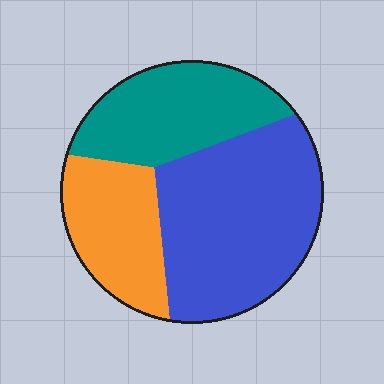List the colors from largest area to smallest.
From largest to smallest: blue, teal, orange.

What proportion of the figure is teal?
Teal covers about 30% of the figure.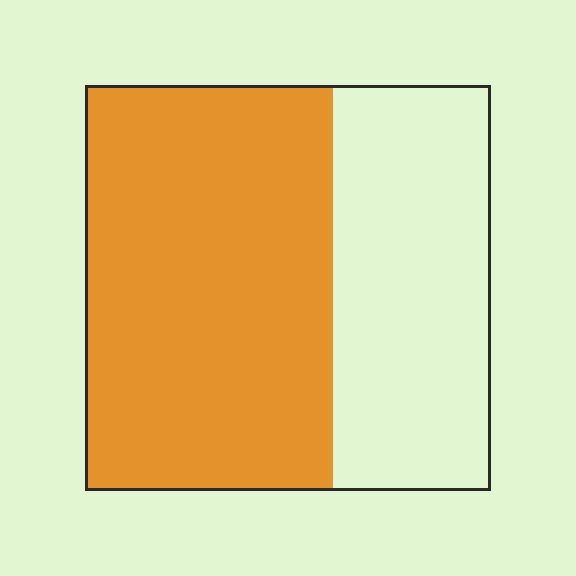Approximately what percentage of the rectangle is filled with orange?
Approximately 60%.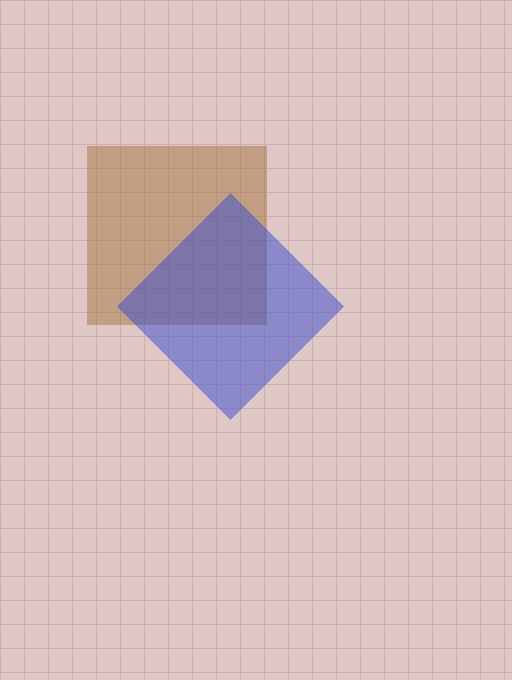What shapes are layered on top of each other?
The layered shapes are: a brown square, a blue diamond.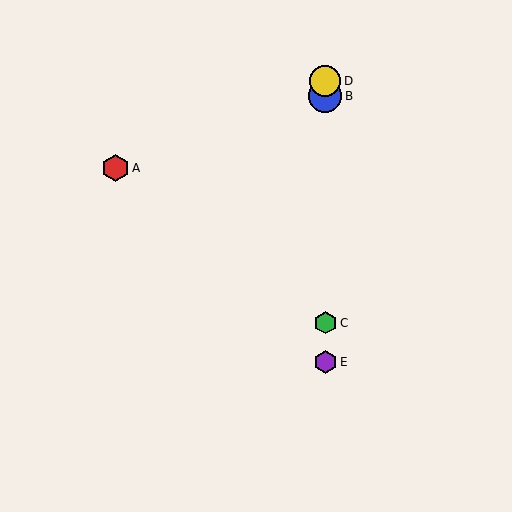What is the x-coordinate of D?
Object D is at x≈325.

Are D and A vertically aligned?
No, D is at x≈325 and A is at x≈115.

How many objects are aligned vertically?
4 objects (B, C, D, E) are aligned vertically.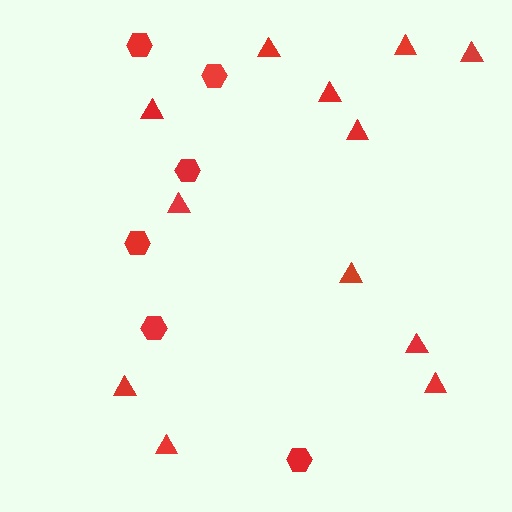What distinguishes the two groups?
There are 2 groups: one group of hexagons (6) and one group of triangles (12).